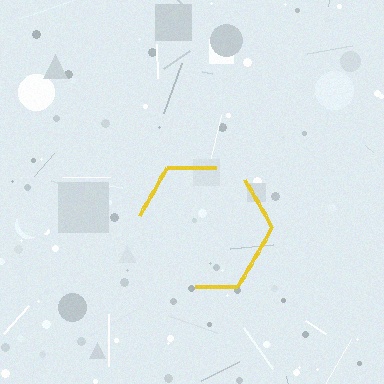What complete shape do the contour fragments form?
The contour fragments form a hexagon.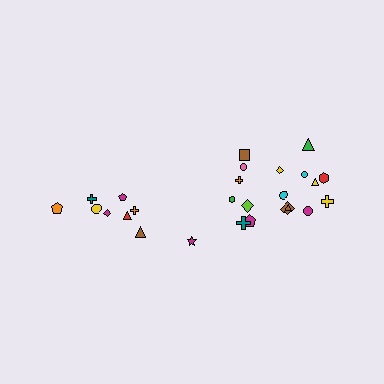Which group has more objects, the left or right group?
The right group.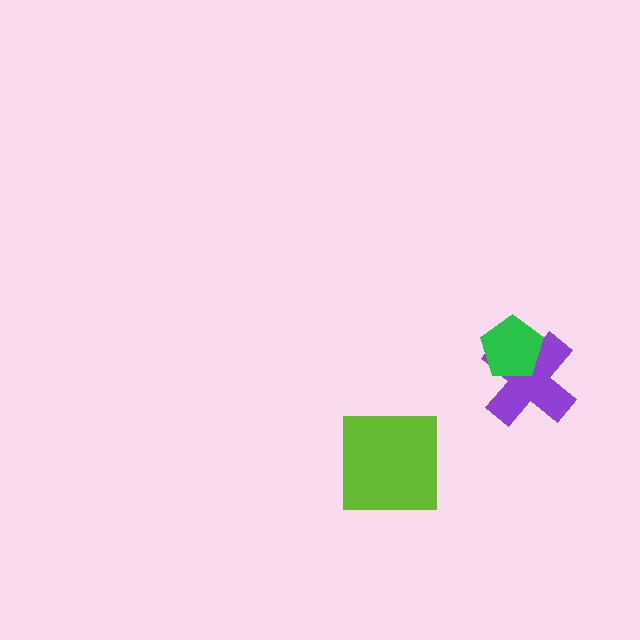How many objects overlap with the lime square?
0 objects overlap with the lime square.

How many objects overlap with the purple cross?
1 object overlaps with the purple cross.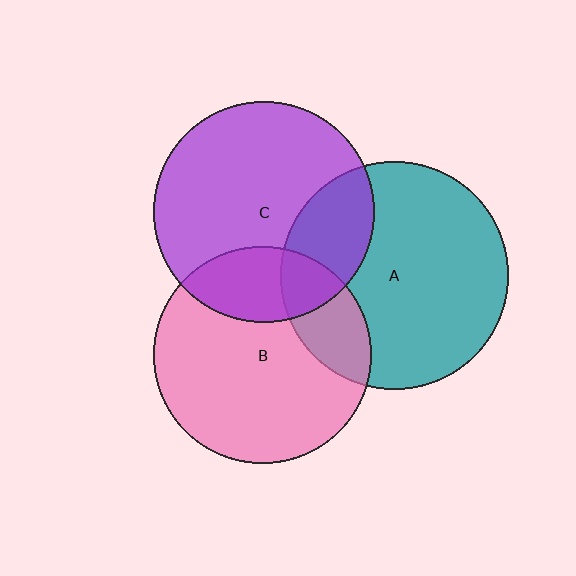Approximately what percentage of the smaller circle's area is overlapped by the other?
Approximately 25%.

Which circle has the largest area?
Circle A (teal).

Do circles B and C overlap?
Yes.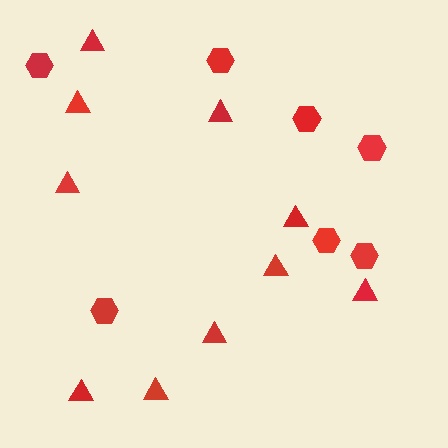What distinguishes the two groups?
There are 2 groups: one group of triangles (10) and one group of hexagons (7).